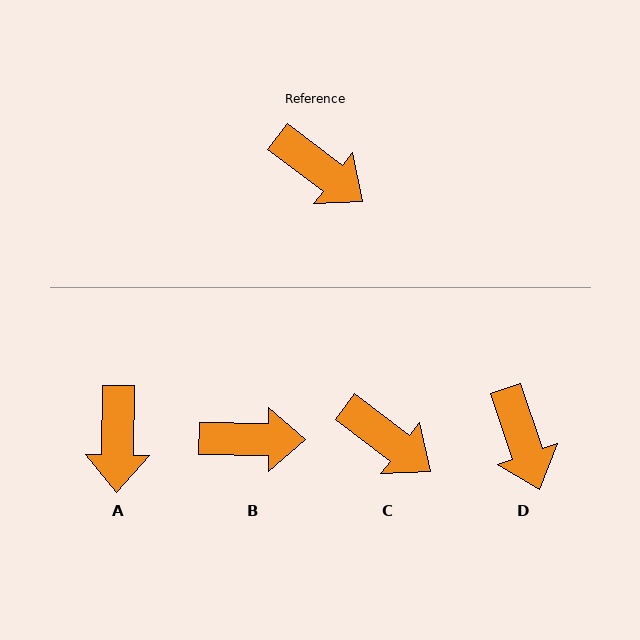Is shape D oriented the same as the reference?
No, it is off by about 34 degrees.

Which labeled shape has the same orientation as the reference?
C.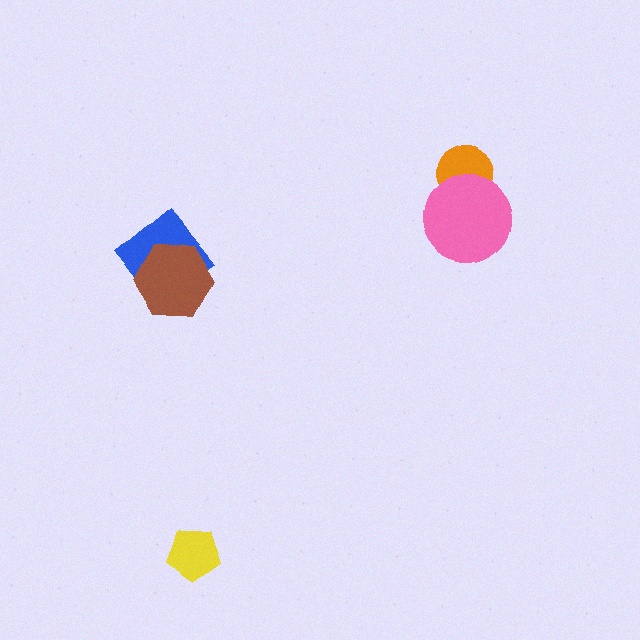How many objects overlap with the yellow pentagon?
0 objects overlap with the yellow pentagon.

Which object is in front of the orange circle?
The pink circle is in front of the orange circle.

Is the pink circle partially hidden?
No, no other shape covers it.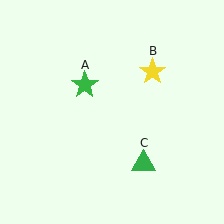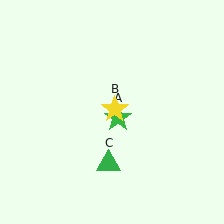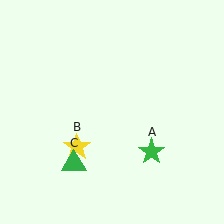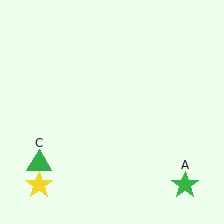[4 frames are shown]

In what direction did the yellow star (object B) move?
The yellow star (object B) moved down and to the left.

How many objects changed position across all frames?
3 objects changed position: green star (object A), yellow star (object B), green triangle (object C).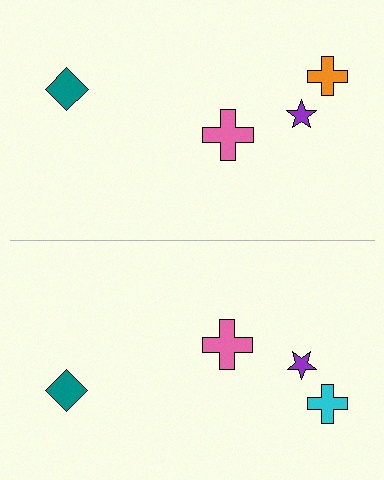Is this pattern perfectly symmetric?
No, the pattern is not perfectly symmetric. The cyan cross on the bottom side breaks the symmetry — its mirror counterpart is orange.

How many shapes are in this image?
There are 8 shapes in this image.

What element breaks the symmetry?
The cyan cross on the bottom side breaks the symmetry — its mirror counterpart is orange.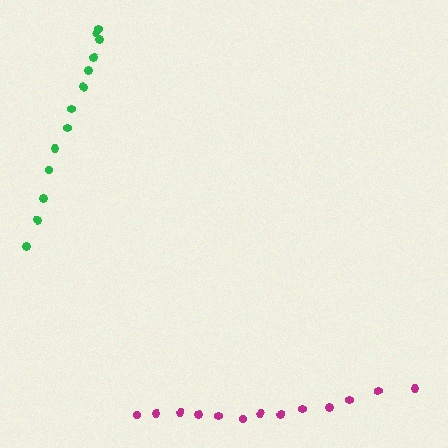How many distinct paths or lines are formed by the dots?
There are 2 distinct paths.